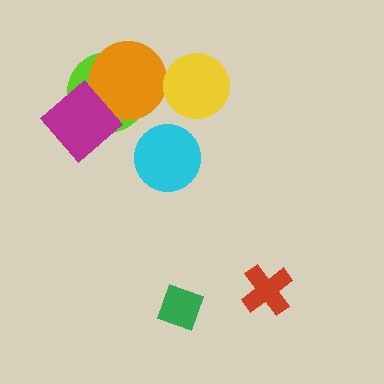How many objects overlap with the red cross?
0 objects overlap with the red cross.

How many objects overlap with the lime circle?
2 objects overlap with the lime circle.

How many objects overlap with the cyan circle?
0 objects overlap with the cyan circle.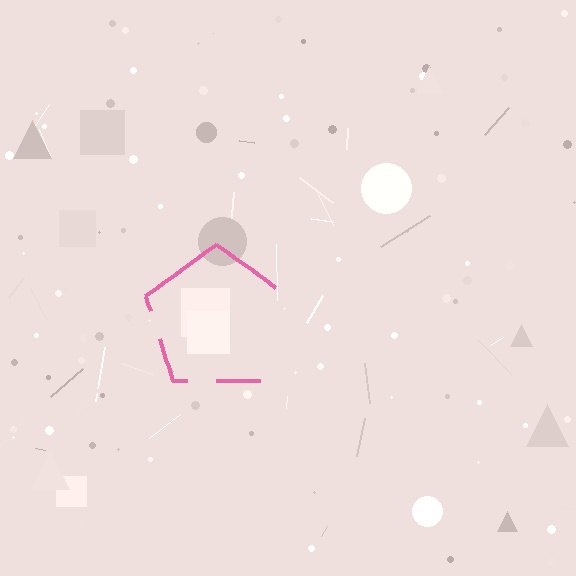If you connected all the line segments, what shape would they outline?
They would outline a pentagon.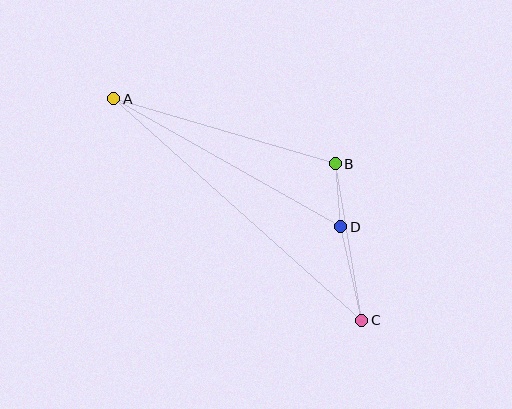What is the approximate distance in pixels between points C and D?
The distance between C and D is approximately 96 pixels.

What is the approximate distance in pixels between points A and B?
The distance between A and B is approximately 231 pixels.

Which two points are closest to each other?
Points B and D are closest to each other.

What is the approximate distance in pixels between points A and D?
The distance between A and D is approximately 261 pixels.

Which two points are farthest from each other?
Points A and C are farthest from each other.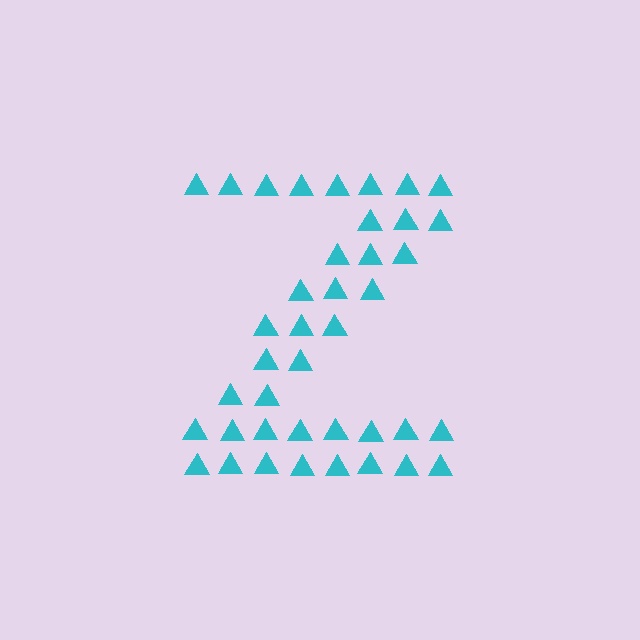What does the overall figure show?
The overall figure shows the letter Z.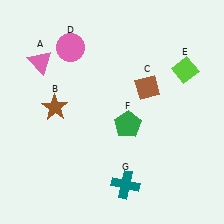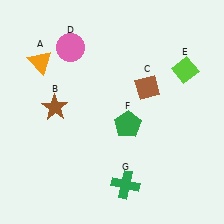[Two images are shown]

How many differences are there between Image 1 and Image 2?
There are 2 differences between the two images.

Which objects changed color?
A changed from pink to orange. G changed from teal to green.